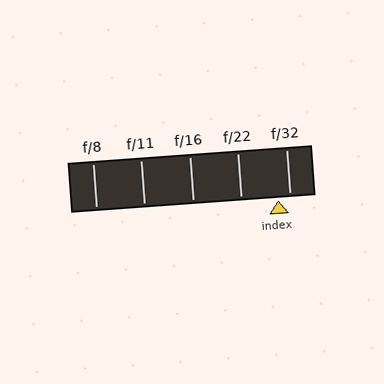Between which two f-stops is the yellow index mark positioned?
The index mark is between f/22 and f/32.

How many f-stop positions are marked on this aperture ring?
There are 5 f-stop positions marked.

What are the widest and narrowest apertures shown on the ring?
The widest aperture shown is f/8 and the narrowest is f/32.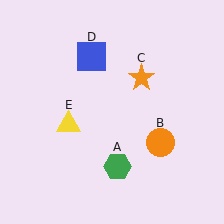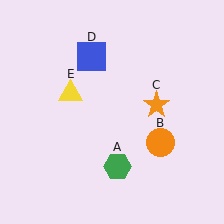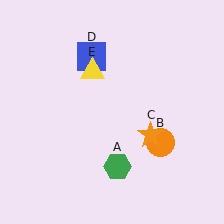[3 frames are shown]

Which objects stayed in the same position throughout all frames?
Green hexagon (object A) and orange circle (object B) and blue square (object D) remained stationary.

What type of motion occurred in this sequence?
The orange star (object C), yellow triangle (object E) rotated clockwise around the center of the scene.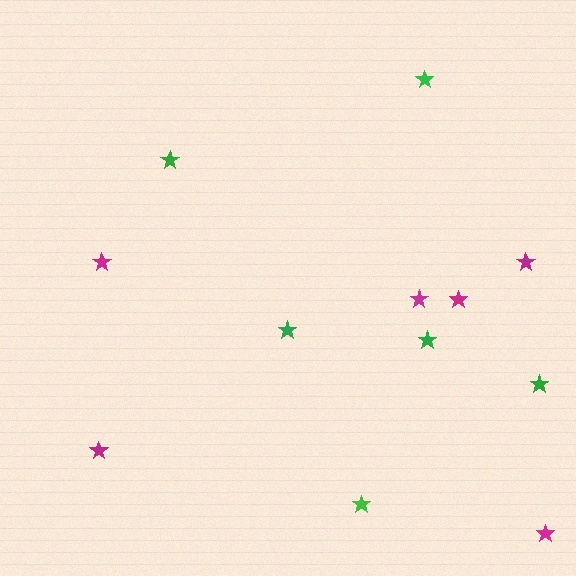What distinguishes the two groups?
There are 2 groups: one group of magenta stars (6) and one group of green stars (6).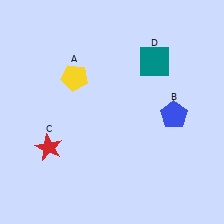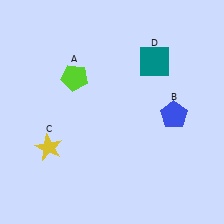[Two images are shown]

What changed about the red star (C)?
In Image 1, C is red. In Image 2, it changed to yellow.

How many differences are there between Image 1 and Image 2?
There are 2 differences between the two images.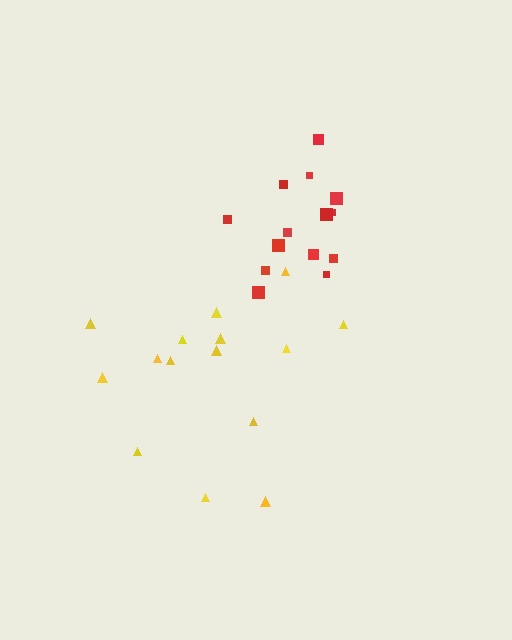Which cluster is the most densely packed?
Red.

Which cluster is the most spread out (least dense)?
Yellow.